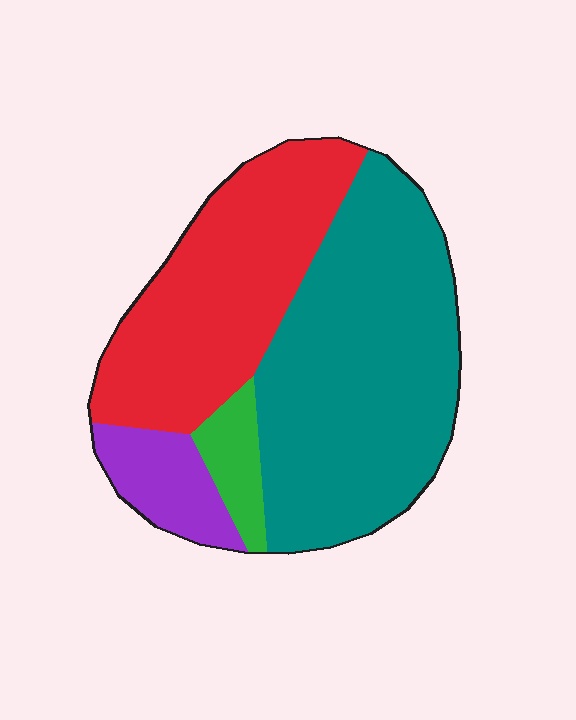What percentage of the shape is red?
Red takes up between a quarter and a half of the shape.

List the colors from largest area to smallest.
From largest to smallest: teal, red, purple, green.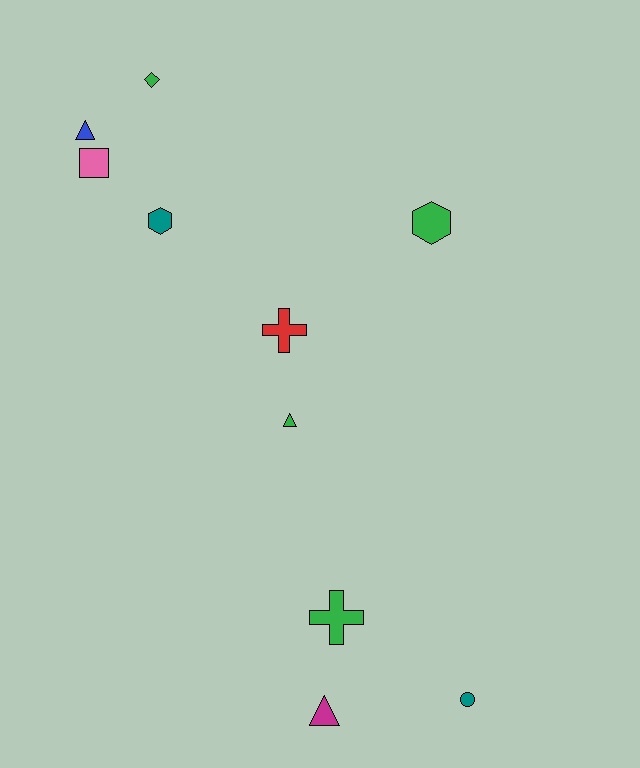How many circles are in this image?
There is 1 circle.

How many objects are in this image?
There are 10 objects.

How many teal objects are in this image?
There are 2 teal objects.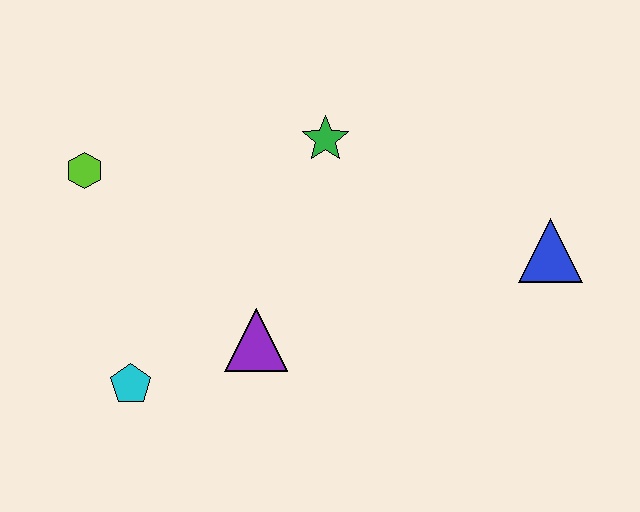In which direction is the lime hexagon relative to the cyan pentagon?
The lime hexagon is above the cyan pentagon.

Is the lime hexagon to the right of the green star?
No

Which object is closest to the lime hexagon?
The cyan pentagon is closest to the lime hexagon.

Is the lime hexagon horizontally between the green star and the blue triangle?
No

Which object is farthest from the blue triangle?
The lime hexagon is farthest from the blue triangle.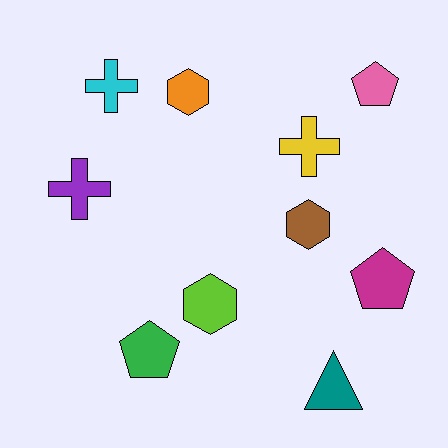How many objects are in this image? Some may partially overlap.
There are 10 objects.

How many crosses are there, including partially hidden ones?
There are 3 crosses.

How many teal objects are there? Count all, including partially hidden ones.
There is 1 teal object.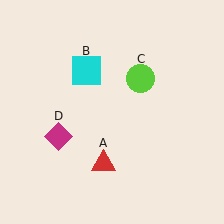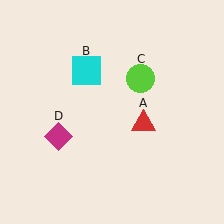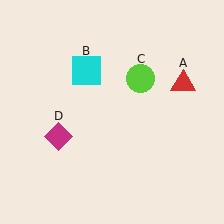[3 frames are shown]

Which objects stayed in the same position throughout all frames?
Cyan square (object B) and lime circle (object C) and magenta diamond (object D) remained stationary.